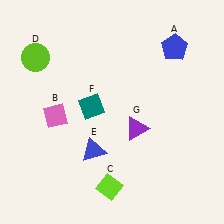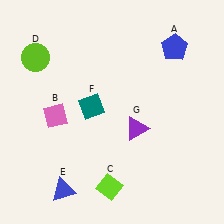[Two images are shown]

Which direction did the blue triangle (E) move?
The blue triangle (E) moved down.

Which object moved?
The blue triangle (E) moved down.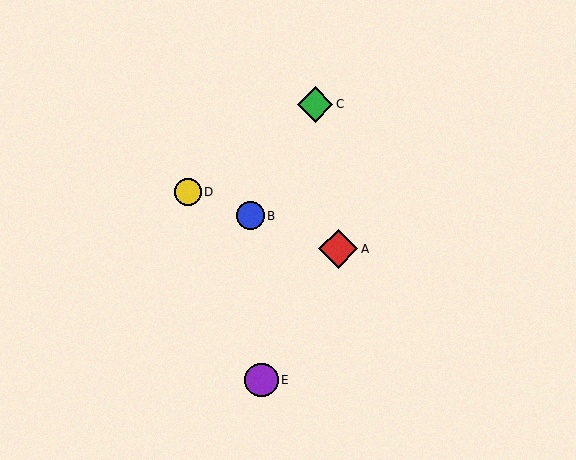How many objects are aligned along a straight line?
3 objects (A, B, D) are aligned along a straight line.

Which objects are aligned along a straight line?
Objects A, B, D are aligned along a straight line.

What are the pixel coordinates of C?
Object C is at (315, 104).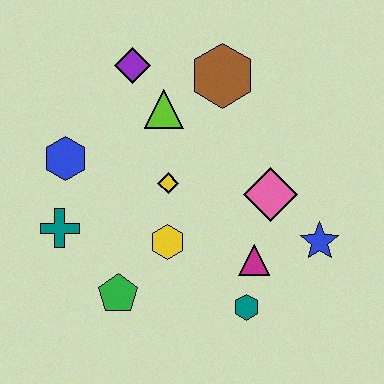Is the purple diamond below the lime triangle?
No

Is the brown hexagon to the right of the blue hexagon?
Yes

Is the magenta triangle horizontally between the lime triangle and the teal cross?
No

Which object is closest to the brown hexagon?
The lime triangle is closest to the brown hexagon.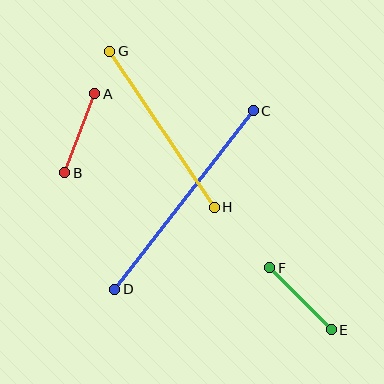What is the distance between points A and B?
The distance is approximately 84 pixels.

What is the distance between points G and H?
The distance is approximately 188 pixels.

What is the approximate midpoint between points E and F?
The midpoint is at approximately (300, 299) pixels.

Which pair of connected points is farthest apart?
Points C and D are farthest apart.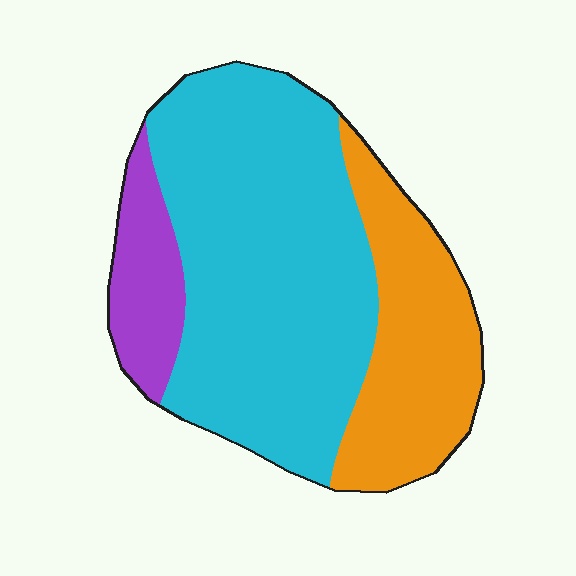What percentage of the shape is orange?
Orange takes up about one quarter (1/4) of the shape.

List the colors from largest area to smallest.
From largest to smallest: cyan, orange, purple.